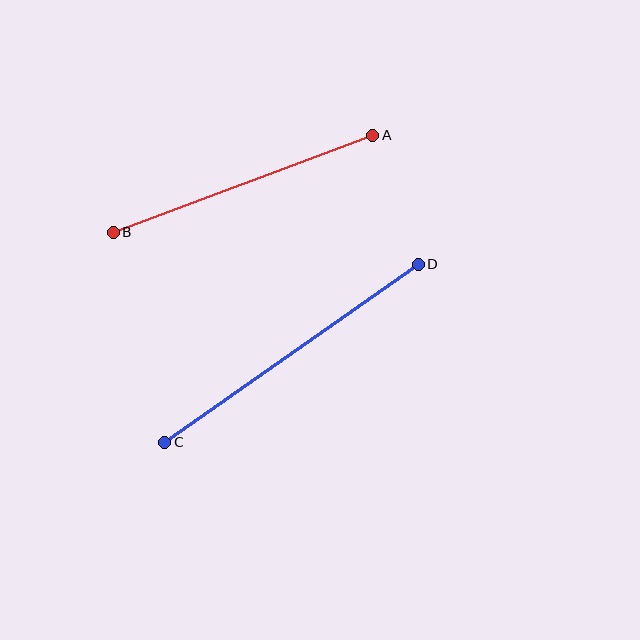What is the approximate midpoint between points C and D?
The midpoint is at approximately (292, 353) pixels.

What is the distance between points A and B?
The distance is approximately 277 pixels.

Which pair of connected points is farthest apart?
Points C and D are farthest apart.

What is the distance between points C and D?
The distance is approximately 310 pixels.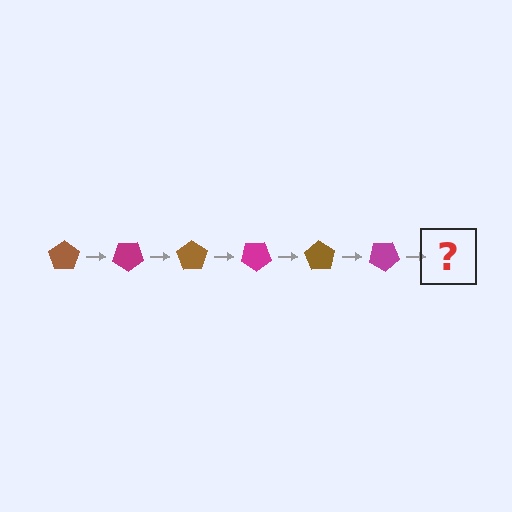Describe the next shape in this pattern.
It should be a brown pentagon, rotated 210 degrees from the start.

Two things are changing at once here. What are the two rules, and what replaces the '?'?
The two rules are that it rotates 35 degrees each step and the color cycles through brown and magenta. The '?' should be a brown pentagon, rotated 210 degrees from the start.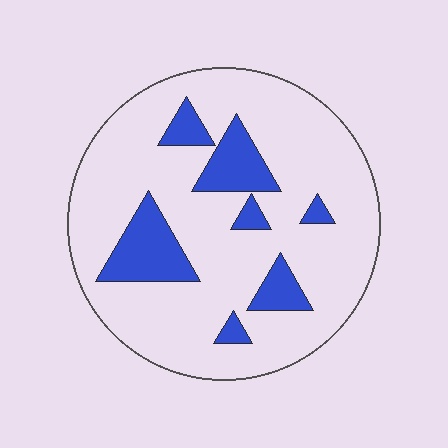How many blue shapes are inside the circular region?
7.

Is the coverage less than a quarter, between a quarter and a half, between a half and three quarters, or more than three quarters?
Less than a quarter.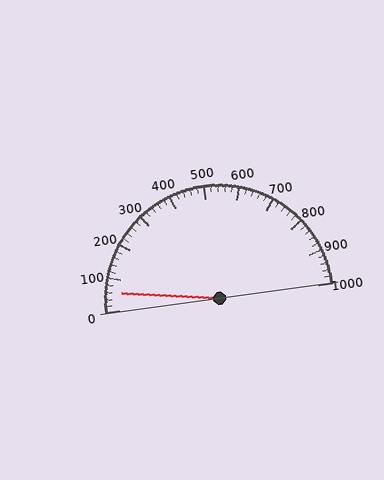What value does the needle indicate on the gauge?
The needle indicates approximately 60.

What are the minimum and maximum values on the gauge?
The gauge ranges from 0 to 1000.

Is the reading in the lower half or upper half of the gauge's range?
The reading is in the lower half of the range (0 to 1000).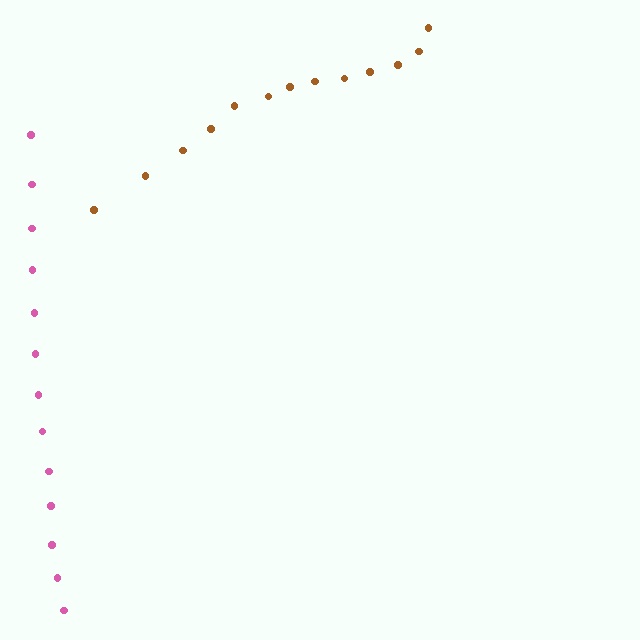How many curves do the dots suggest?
There are 2 distinct paths.